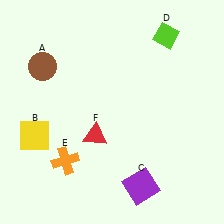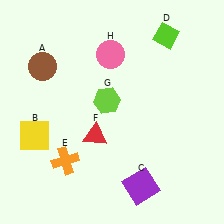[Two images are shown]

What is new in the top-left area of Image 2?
A pink circle (H) was added in the top-left area of Image 2.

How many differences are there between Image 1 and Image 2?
There are 2 differences between the two images.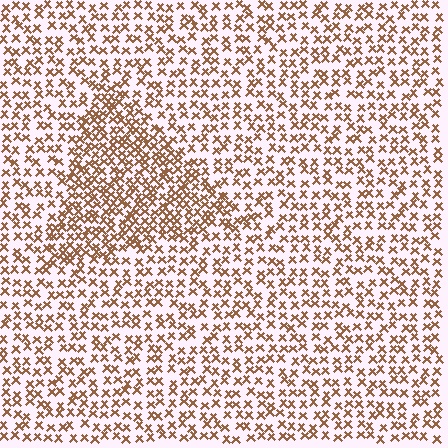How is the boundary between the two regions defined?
The boundary is defined by a change in element density (approximately 1.8x ratio). All elements are the same color, size, and shape.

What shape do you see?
I see a triangle.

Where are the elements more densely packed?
The elements are more densely packed inside the triangle boundary.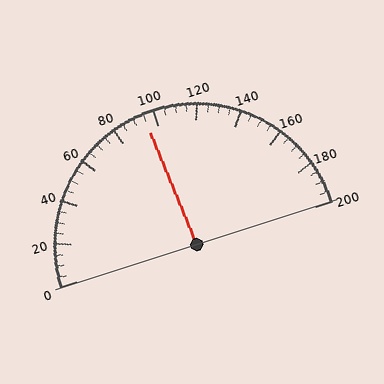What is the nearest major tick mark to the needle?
The nearest major tick mark is 100.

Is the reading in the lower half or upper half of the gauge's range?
The reading is in the lower half of the range (0 to 200).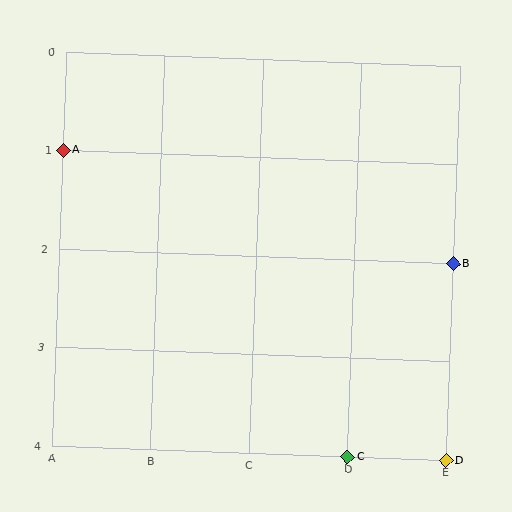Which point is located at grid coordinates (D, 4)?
Point C is at (D, 4).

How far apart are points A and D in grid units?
Points A and D are 4 columns and 3 rows apart (about 5.0 grid units diagonally).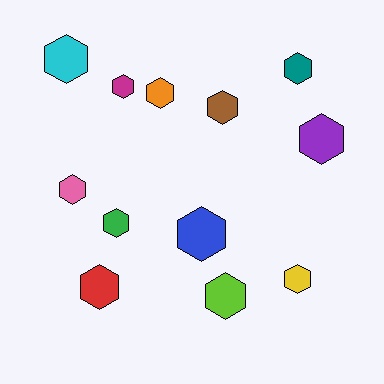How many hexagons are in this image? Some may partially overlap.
There are 12 hexagons.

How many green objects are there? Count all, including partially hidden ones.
There is 1 green object.